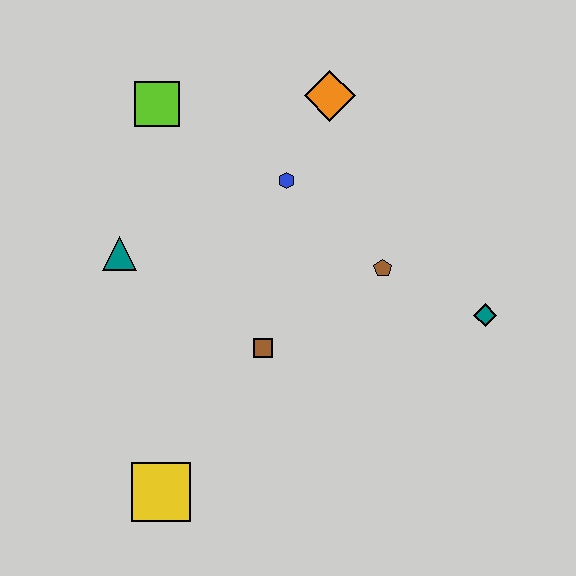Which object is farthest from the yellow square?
The orange diamond is farthest from the yellow square.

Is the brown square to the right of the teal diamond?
No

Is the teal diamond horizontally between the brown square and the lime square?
No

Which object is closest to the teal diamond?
The brown pentagon is closest to the teal diamond.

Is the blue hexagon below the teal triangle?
No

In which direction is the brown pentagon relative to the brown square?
The brown pentagon is to the right of the brown square.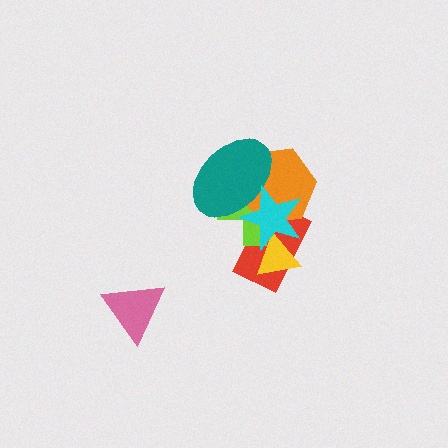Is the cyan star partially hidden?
No, no other shape covers it.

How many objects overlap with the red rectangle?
4 objects overlap with the red rectangle.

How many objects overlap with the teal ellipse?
3 objects overlap with the teal ellipse.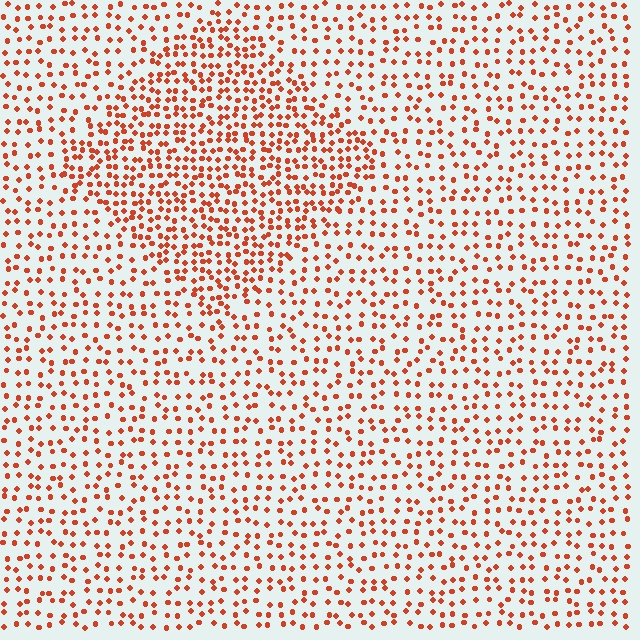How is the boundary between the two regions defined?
The boundary is defined by a change in element density (approximately 1.8x ratio). All elements are the same color, size, and shape.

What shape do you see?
I see a diamond.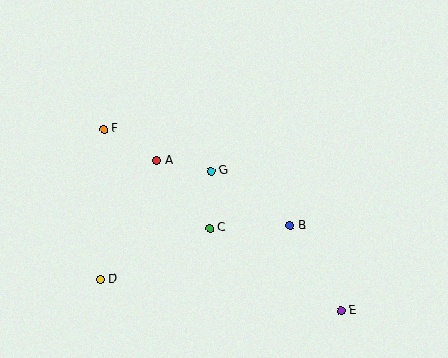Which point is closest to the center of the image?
Point G at (211, 171) is closest to the center.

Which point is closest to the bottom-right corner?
Point E is closest to the bottom-right corner.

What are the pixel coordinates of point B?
Point B is at (290, 226).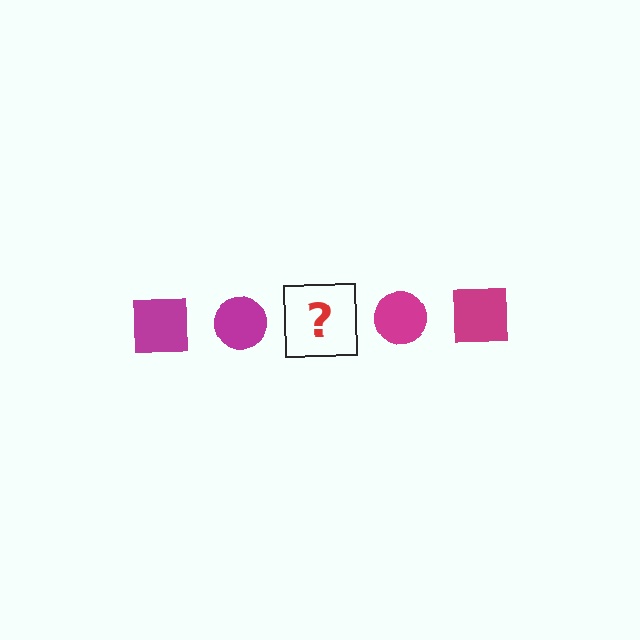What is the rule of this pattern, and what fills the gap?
The rule is that the pattern cycles through square, circle shapes in magenta. The gap should be filled with a magenta square.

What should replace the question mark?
The question mark should be replaced with a magenta square.